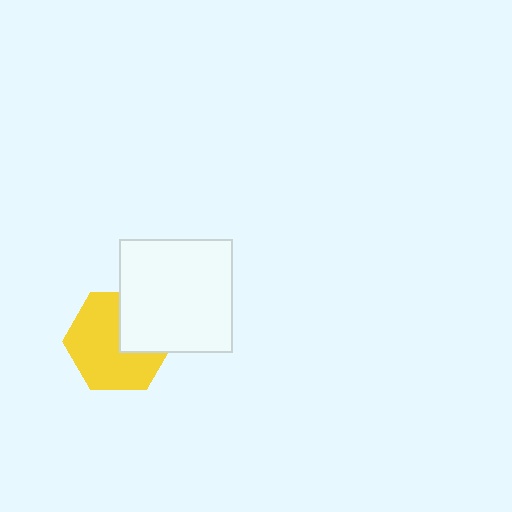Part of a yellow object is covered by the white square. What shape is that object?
It is a hexagon.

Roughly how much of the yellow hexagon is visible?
Most of it is visible (roughly 68%).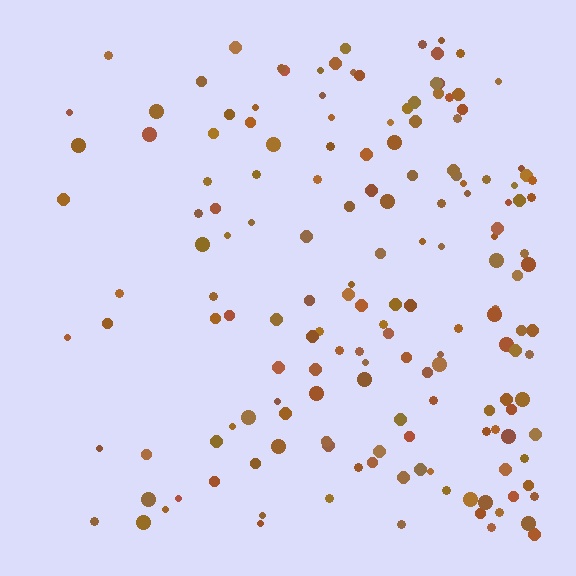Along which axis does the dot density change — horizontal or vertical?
Horizontal.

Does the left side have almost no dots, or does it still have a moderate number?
Still a moderate number, just noticeably fewer than the right.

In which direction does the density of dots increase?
From left to right, with the right side densest.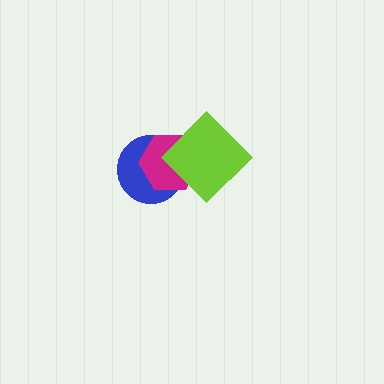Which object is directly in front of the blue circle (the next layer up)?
The magenta hexagon is directly in front of the blue circle.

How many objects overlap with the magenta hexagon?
2 objects overlap with the magenta hexagon.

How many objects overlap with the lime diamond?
2 objects overlap with the lime diamond.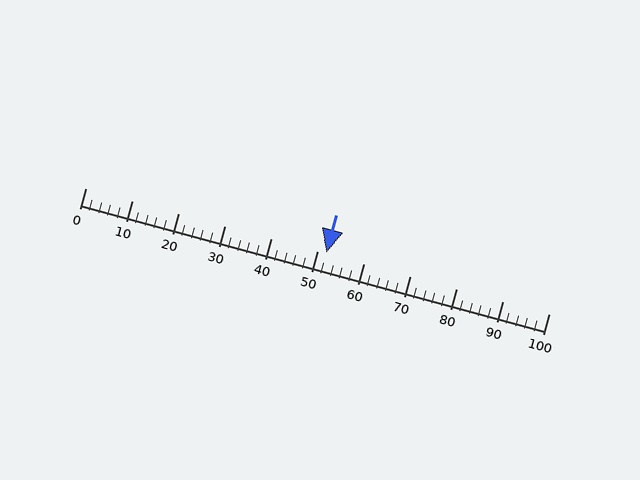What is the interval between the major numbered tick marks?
The major tick marks are spaced 10 units apart.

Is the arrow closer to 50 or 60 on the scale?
The arrow is closer to 50.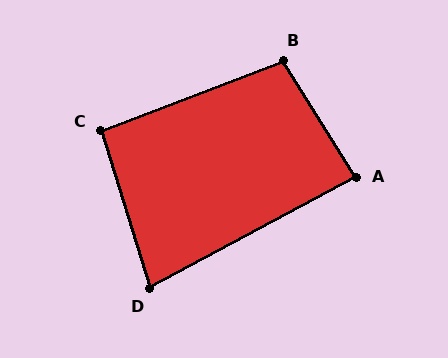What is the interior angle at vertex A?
Approximately 86 degrees (approximately right).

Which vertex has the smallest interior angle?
D, at approximately 79 degrees.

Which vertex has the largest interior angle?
B, at approximately 101 degrees.